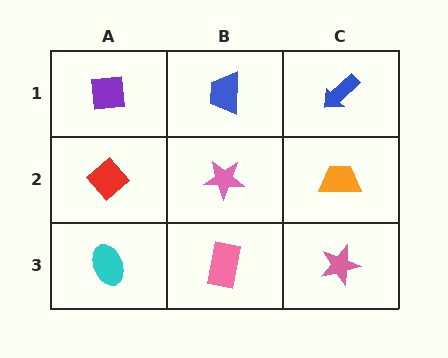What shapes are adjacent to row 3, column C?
An orange trapezoid (row 2, column C), a pink rectangle (row 3, column B).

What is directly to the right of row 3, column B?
A pink star.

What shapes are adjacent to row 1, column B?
A pink star (row 2, column B), a purple square (row 1, column A), a blue arrow (row 1, column C).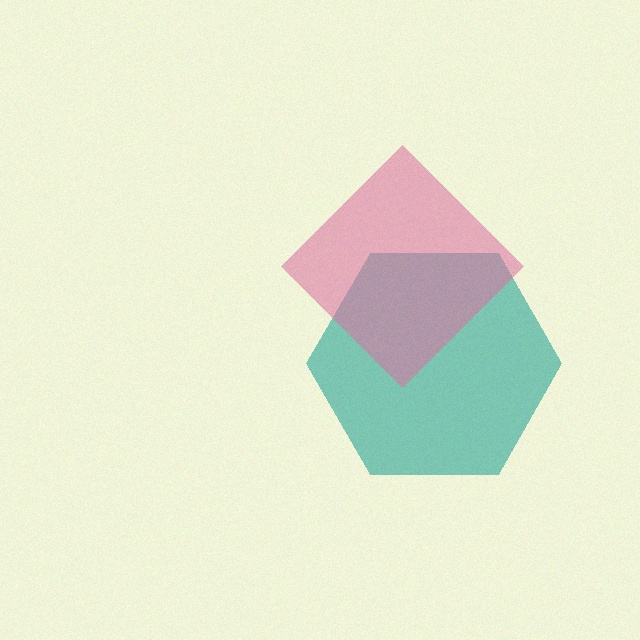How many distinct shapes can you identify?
There are 2 distinct shapes: a teal hexagon, a pink diamond.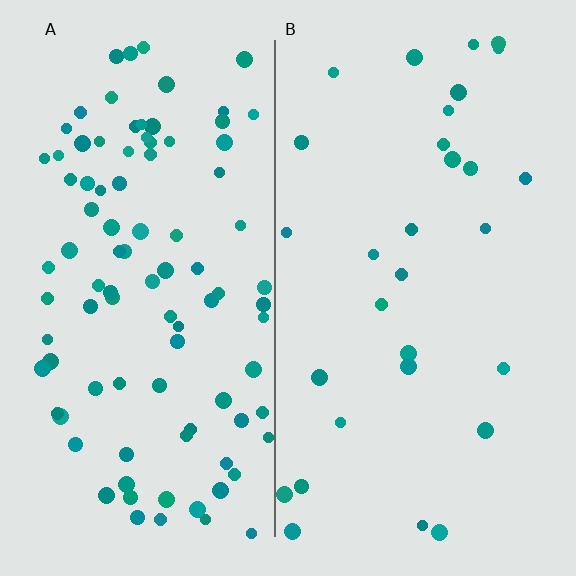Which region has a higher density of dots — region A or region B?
A (the left).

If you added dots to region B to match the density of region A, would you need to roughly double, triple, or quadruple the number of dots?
Approximately triple.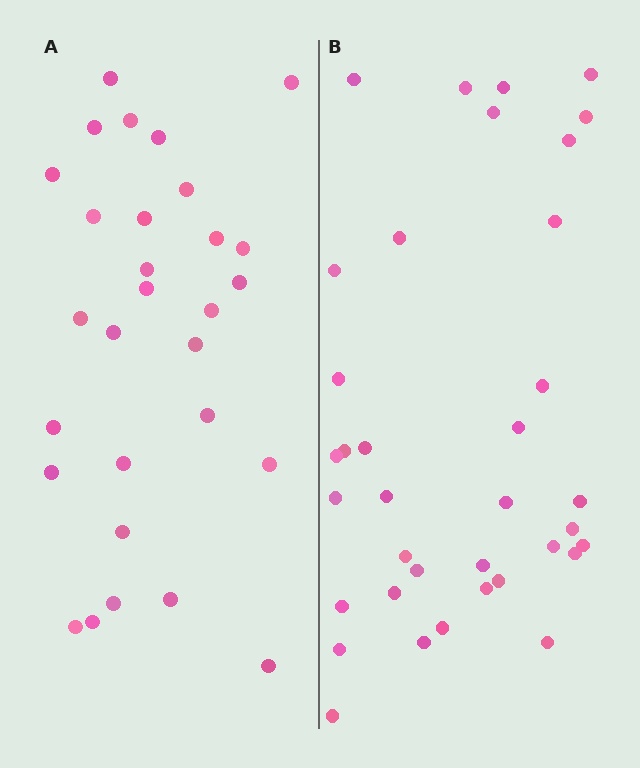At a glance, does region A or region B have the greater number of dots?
Region B (the right region) has more dots.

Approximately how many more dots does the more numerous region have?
Region B has roughly 8 or so more dots than region A.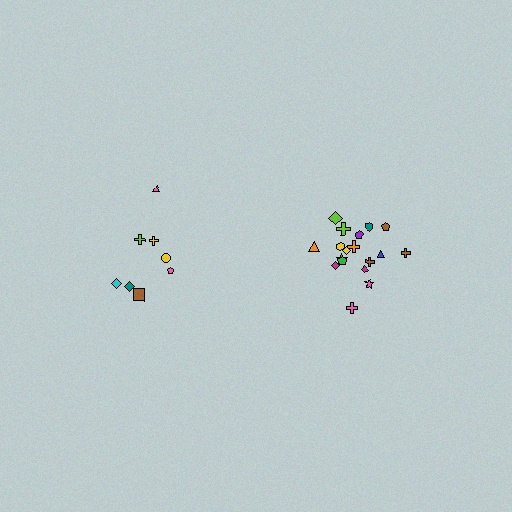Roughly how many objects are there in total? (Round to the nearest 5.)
Roughly 25 objects in total.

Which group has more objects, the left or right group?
The right group.